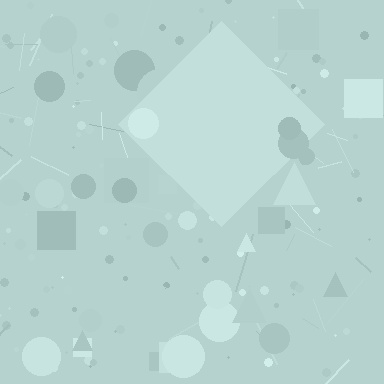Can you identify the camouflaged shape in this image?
The camouflaged shape is a diamond.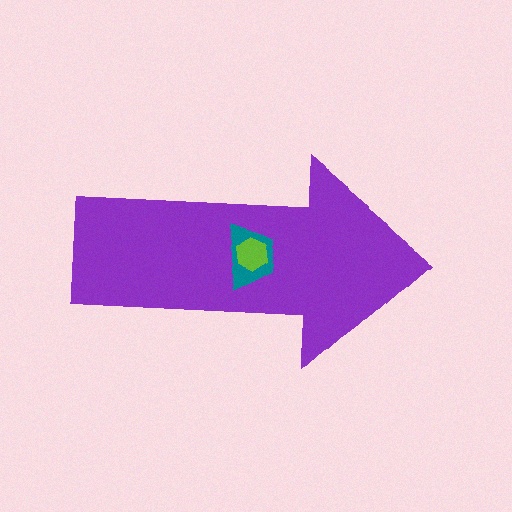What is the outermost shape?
The purple arrow.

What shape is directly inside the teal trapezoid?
The lime hexagon.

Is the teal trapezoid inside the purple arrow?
Yes.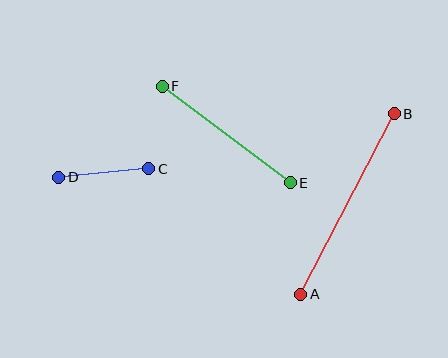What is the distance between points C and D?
The distance is approximately 90 pixels.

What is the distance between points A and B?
The distance is approximately 204 pixels.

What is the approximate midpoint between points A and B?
The midpoint is at approximately (347, 204) pixels.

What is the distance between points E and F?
The distance is approximately 160 pixels.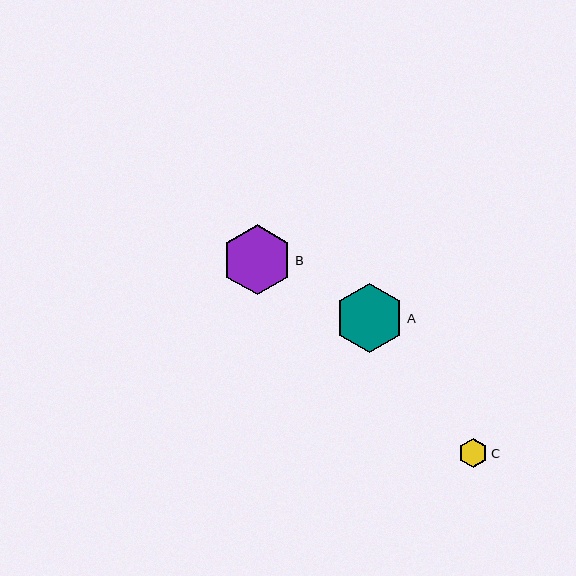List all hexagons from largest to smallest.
From largest to smallest: B, A, C.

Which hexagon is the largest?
Hexagon B is the largest with a size of approximately 70 pixels.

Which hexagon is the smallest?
Hexagon C is the smallest with a size of approximately 29 pixels.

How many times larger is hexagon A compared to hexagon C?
Hexagon A is approximately 2.4 times the size of hexagon C.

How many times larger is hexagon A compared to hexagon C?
Hexagon A is approximately 2.4 times the size of hexagon C.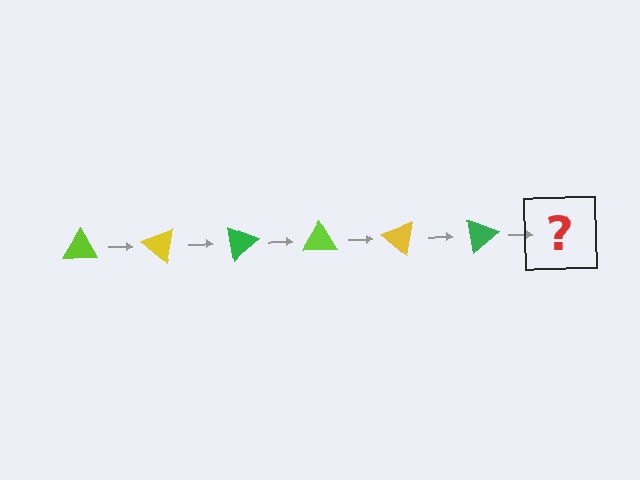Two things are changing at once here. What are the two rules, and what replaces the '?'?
The two rules are that it rotates 40 degrees each step and the color cycles through lime, yellow, and green. The '?' should be a lime triangle, rotated 240 degrees from the start.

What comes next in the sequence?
The next element should be a lime triangle, rotated 240 degrees from the start.